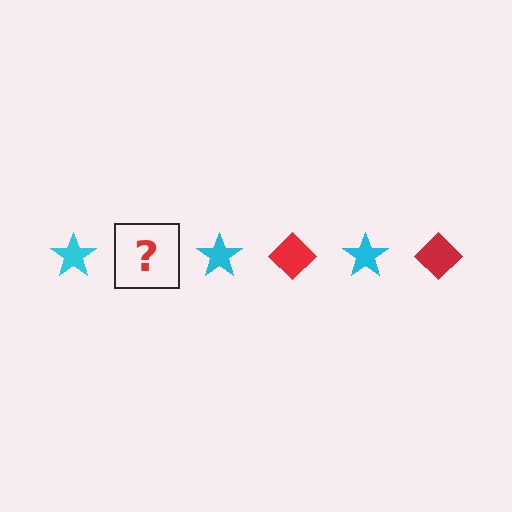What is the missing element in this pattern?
The missing element is a red diamond.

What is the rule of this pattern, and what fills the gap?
The rule is that the pattern alternates between cyan star and red diamond. The gap should be filled with a red diamond.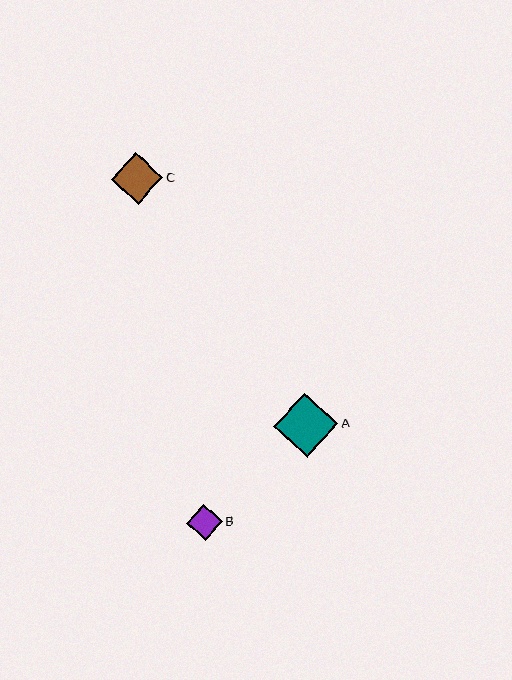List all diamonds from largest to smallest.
From largest to smallest: A, C, B.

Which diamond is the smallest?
Diamond B is the smallest with a size of approximately 36 pixels.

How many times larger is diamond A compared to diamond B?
Diamond A is approximately 1.8 times the size of diamond B.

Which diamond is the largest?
Diamond A is the largest with a size of approximately 64 pixels.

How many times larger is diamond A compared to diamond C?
Diamond A is approximately 1.2 times the size of diamond C.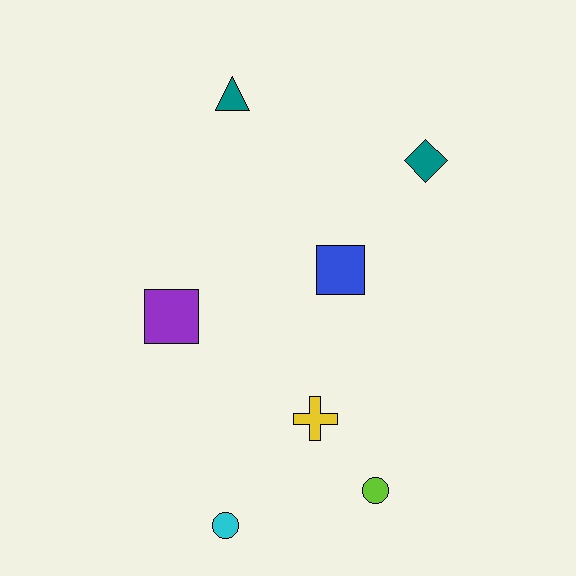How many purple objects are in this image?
There is 1 purple object.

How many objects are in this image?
There are 7 objects.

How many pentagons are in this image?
There are no pentagons.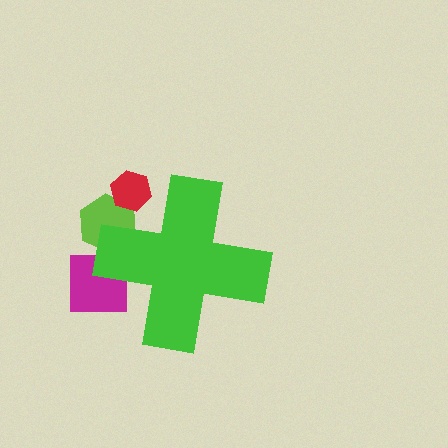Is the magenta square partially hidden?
Yes, the magenta square is partially hidden behind the green cross.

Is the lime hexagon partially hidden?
Yes, the lime hexagon is partially hidden behind the green cross.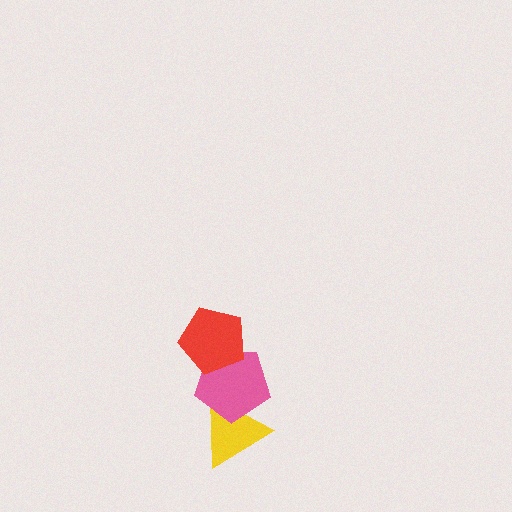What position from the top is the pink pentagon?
The pink pentagon is 2nd from the top.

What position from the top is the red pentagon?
The red pentagon is 1st from the top.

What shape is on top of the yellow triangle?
The pink pentagon is on top of the yellow triangle.